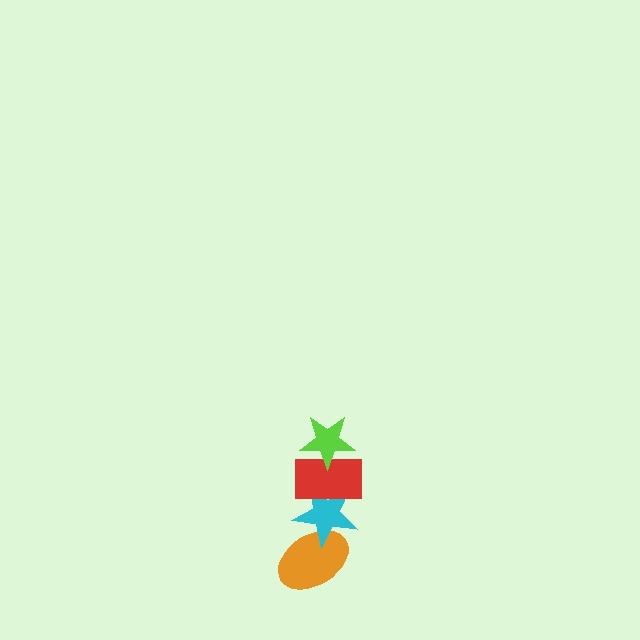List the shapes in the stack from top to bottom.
From top to bottom: the lime star, the red rectangle, the cyan star, the orange ellipse.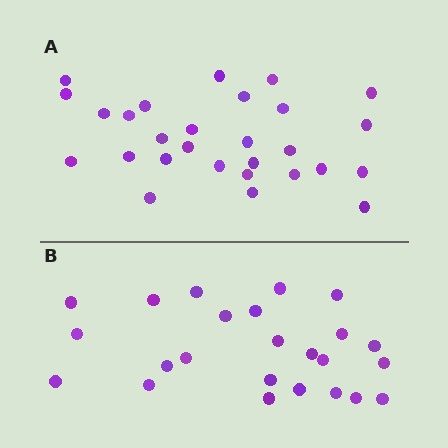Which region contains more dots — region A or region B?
Region A (the top region) has more dots.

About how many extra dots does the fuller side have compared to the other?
Region A has about 4 more dots than region B.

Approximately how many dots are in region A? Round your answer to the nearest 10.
About 30 dots. (The exact count is 28, which rounds to 30.)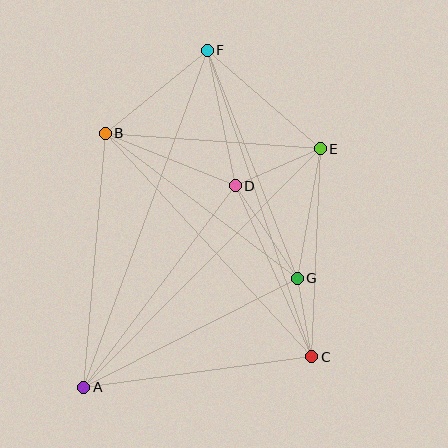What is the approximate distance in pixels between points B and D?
The distance between B and D is approximately 140 pixels.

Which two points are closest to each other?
Points C and G are closest to each other.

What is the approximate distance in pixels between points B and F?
The distance between B and F is approximately 132 pixels.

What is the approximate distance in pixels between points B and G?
The distance between B and G is approximately 241 pixels.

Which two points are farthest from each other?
Points A and F are farthest from each other.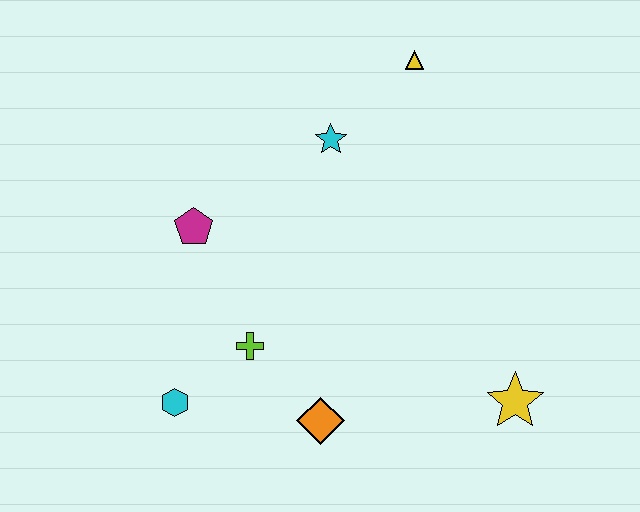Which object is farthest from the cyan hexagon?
The yellow triangle is farthest from the cyan hexagon.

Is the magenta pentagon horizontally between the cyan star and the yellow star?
No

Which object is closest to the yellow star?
The orange diamond is closest to the yellow star.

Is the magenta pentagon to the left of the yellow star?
Yes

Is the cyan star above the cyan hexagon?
Yes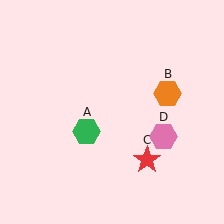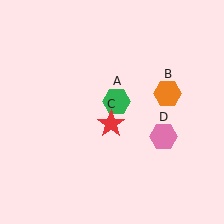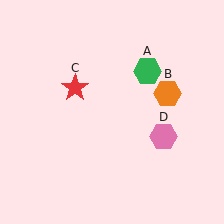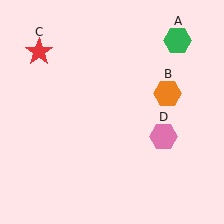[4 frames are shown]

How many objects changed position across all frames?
2 objects changed position: green hexagon (object A), red star (object C).